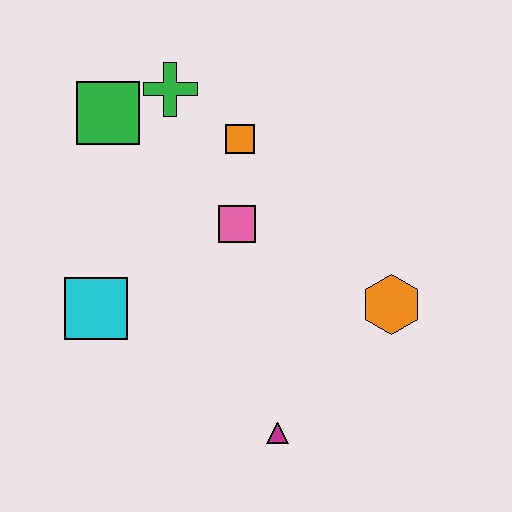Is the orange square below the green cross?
Yes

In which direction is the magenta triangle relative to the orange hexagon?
The magenta triangle is below the orange hexagon.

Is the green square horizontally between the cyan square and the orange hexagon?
Yes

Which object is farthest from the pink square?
The magenta triangle is farthest from the pink square.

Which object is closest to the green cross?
The green square is closest to the green cross.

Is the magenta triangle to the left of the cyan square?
No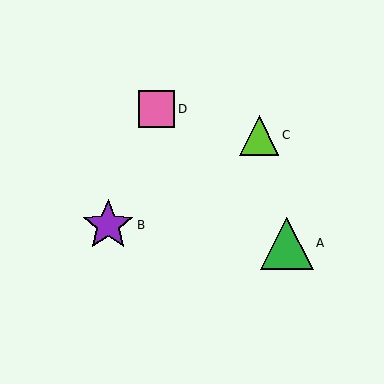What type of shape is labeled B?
Shape B is a purple star.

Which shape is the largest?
The green triangle (labeled A) is the largest.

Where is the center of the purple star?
The center of the purple star is at (108, 225).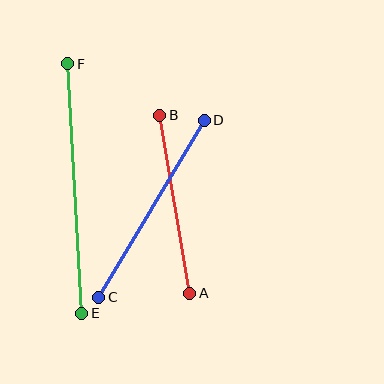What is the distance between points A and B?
The distance is approximately 181 pixels.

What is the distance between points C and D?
The distance is approximately 206 pixels.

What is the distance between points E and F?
The distance is approximately 250 pixels.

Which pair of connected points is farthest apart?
Points E and F are farthest apart.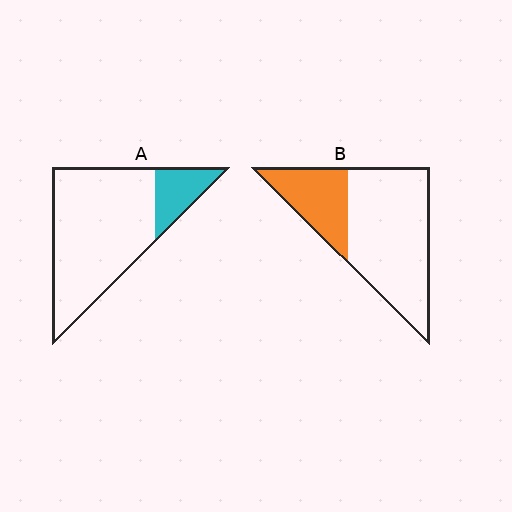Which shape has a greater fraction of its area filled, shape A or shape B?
Shape B.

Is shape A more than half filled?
No.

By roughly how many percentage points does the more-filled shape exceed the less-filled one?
By roughly 10 percentage points (B over A).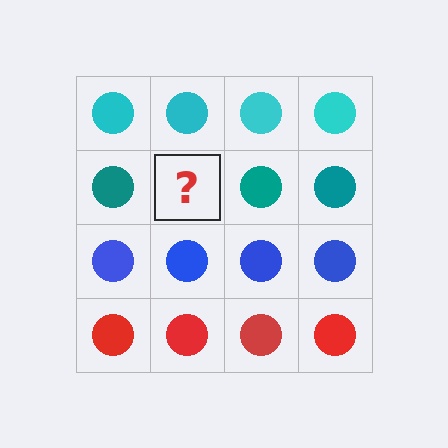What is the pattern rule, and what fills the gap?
The rule is that each row has a consistent color. The gap should be filled with a teal circle.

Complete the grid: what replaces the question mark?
The question mark should be replaced with a teal circle.